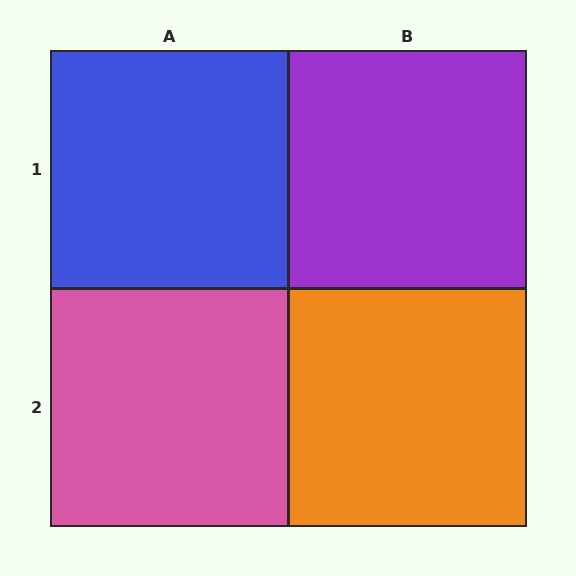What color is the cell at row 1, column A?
Blue.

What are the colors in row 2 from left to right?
Pink, orange.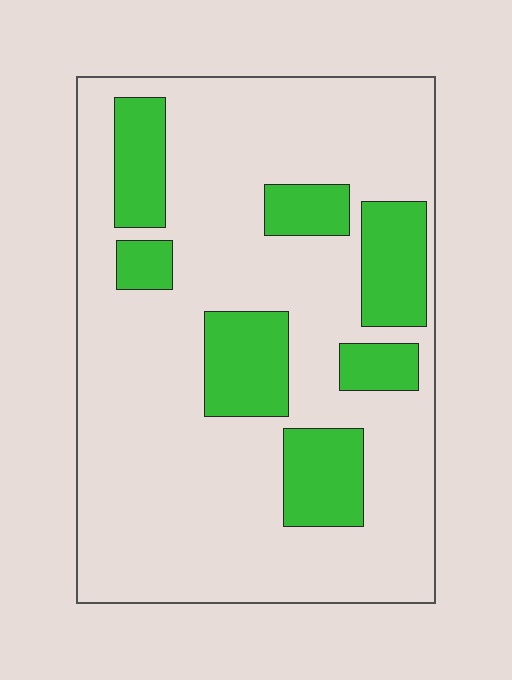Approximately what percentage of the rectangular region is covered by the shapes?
Approximately 25%.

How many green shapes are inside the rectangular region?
7.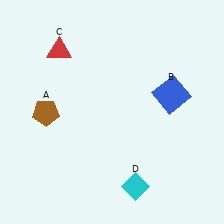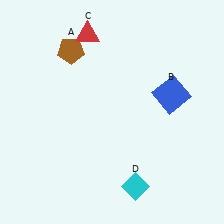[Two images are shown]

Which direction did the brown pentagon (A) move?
The brown pentagon (A) moved up.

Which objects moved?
The objects that moved are: the brown pentagon (A), the red triangle (C).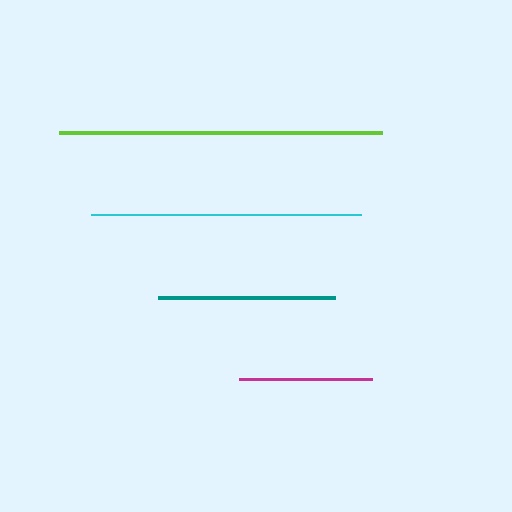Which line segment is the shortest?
The magenta line is the shortest at approximately 133 pixels.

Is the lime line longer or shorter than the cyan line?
The lime line is longer than the cyan line.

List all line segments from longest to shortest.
From longest to shortest: lime, cyan, teal, magenta.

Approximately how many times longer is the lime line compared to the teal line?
The lime line is approximately 1.8 times the length of the teal line.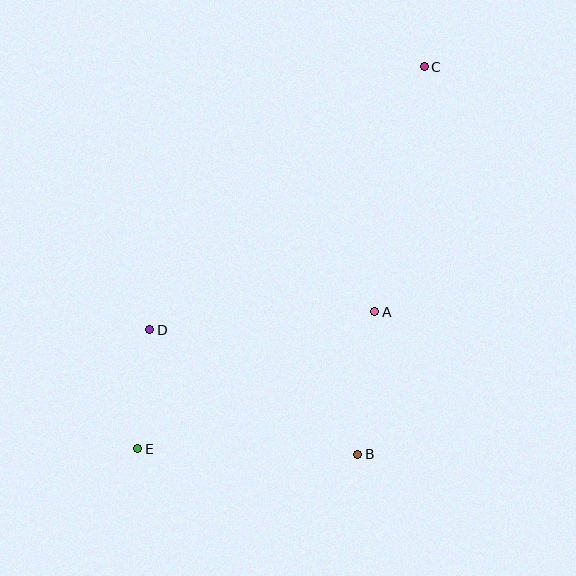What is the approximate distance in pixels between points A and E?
The distance between A and E is approximately 274 pixels.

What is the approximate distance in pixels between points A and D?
The distance between A and D is approximately 226 pixels.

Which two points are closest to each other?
Points D and E are closest to each other.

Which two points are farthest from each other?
Points C and E are farthest from each other.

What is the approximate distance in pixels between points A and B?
The distance between A and B is approximately 143 pixels.